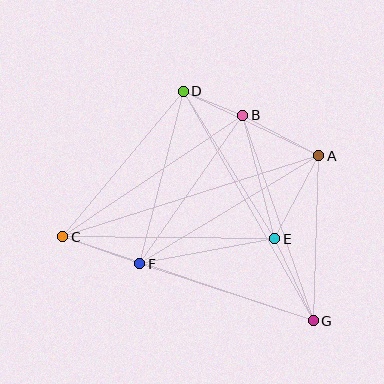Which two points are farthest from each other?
Points A and C are farthest from each other.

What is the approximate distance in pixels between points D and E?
The distance between D and E is approximately 173 pixels.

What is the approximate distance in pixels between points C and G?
The distance between C and G is approximately 264 pixels.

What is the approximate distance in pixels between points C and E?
The distance between C and E is approximately 212 pixels.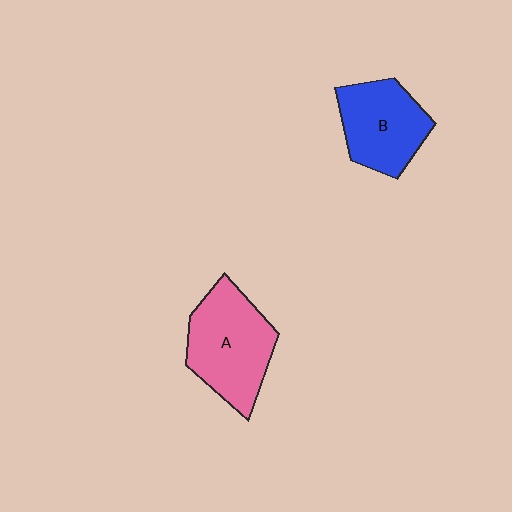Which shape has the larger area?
Shape A (pink).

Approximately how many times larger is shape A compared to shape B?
Approximately 1.2 times.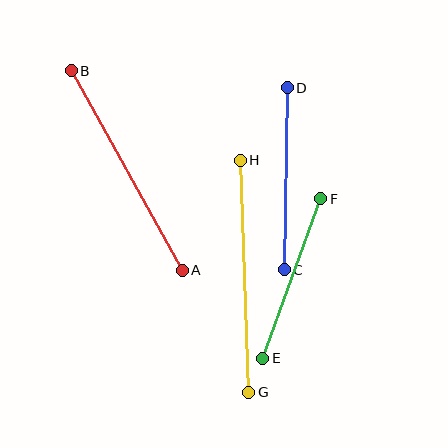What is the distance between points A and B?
The distance is approximately 228 pixels.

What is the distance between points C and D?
The distance is approximately 182 pixels.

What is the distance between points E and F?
The distance is approximately 170 pixels.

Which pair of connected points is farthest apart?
Points G and H are farthest apart.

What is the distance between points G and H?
The distance is approximately 232 pixels.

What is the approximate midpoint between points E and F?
The midpoint is at approximately (292, 278) pixels.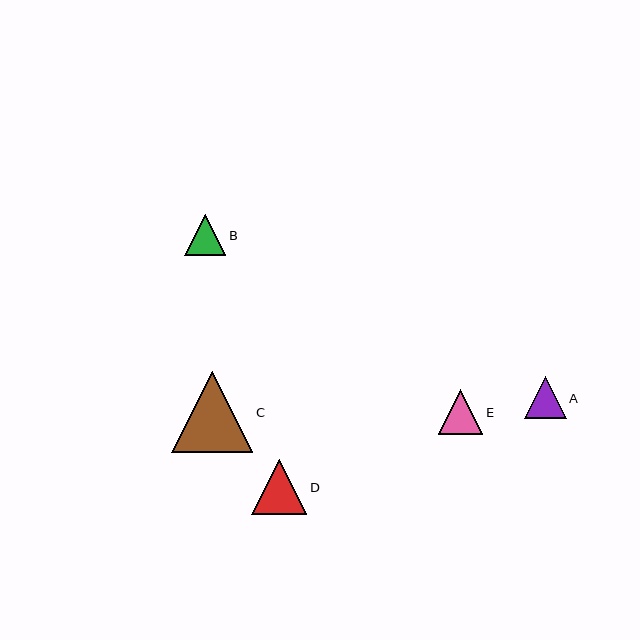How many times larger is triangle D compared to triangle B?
Triangle D is approximately 1.3 times the size of triangle B.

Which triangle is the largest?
Triangle C is the largest with a size of approximately 81 pixels.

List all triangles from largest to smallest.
From largest to smallest: C, D, E, A, B.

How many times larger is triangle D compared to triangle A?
Triangle D is approximately 1.3 times the size of triangle A.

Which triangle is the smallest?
Triangle B is the smallest with a size of approximately 41 pixels.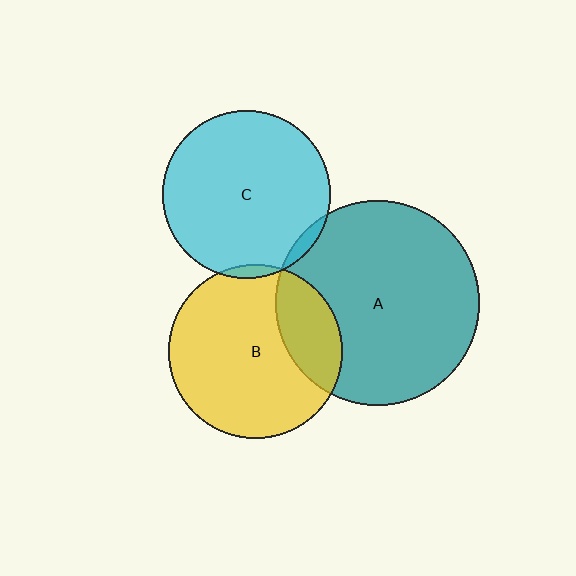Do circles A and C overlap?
Yes.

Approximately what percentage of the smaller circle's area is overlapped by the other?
Approximately 5%.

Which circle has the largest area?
Circle A (teal).